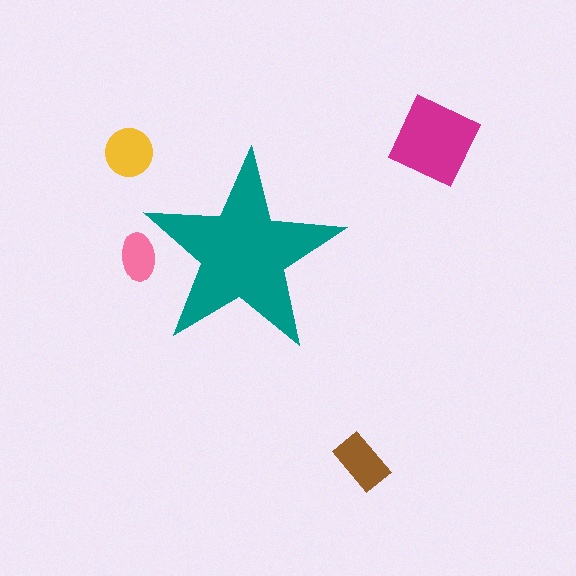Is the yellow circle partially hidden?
No, the yellow circle is fully visible.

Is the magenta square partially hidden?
No, the magenta square is fully visible.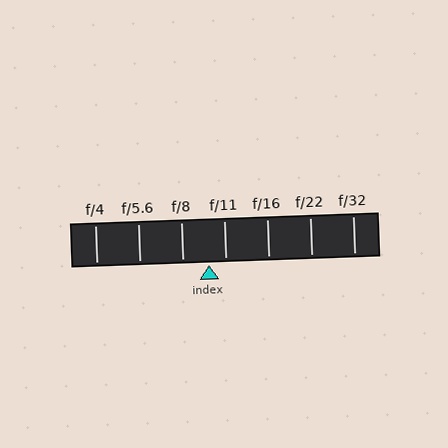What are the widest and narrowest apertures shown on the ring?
The widest aperture shown is f/4 and the narrowest is f/32.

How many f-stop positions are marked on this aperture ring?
There are 7 f-stop positions marked.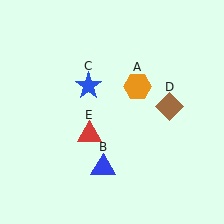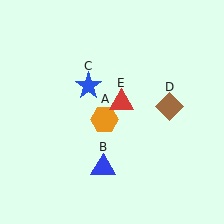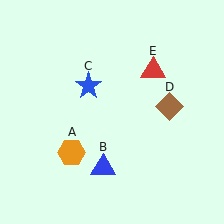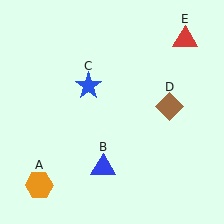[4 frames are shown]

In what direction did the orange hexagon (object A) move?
The orange hexagon (object A) moved down and to the left.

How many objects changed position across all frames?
2 objects changed position: orange hexagon (object A), red triangle (object E).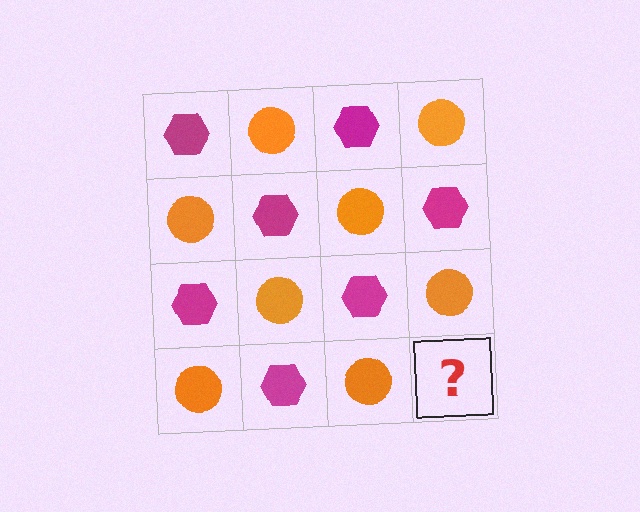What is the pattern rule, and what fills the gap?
The rule is that it alternates magenta hexagon and orange circle in a checkerboard pattern. The gap should be filled with a magenta hexagon.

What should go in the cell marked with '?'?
The missing cell should contain a magenta hexagon.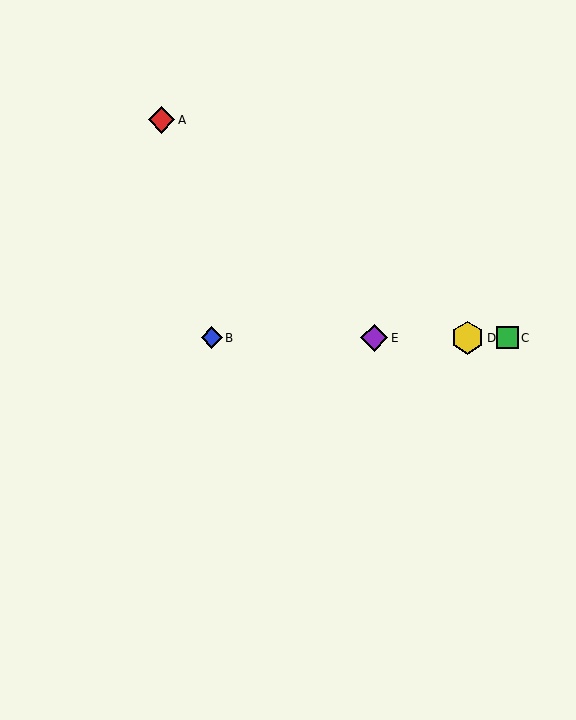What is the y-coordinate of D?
Object D is at y≈338.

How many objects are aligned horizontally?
4 objects (B, C, D, E) are aligned horizontally.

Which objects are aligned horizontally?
Objects B, C, D, E are aligned horizontally.